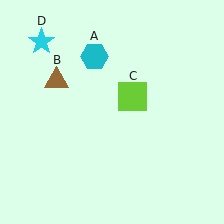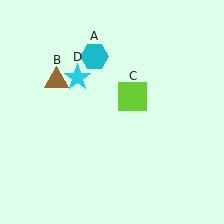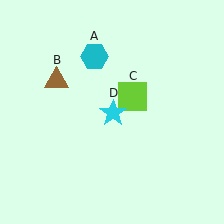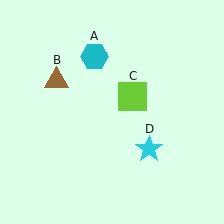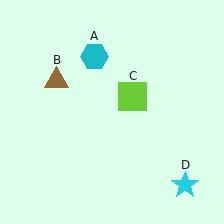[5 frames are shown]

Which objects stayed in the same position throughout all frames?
Cyan hexagon (object A) and brown triangle (object B) and lime square (object C) remained stationary.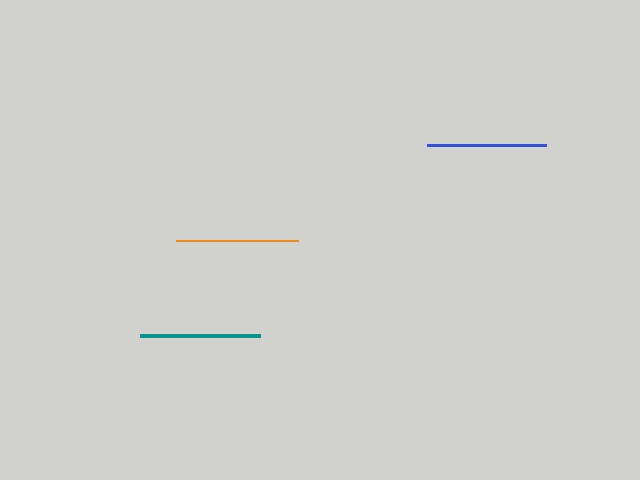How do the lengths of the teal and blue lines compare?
The teal and blue lines are approximately the same length.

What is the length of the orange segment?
The orange segment is approximately 122 pixels long.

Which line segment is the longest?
The orange line is the longest at approximately 122 pixels.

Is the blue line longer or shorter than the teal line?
The teal line is longer than the blue line.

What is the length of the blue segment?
The blue segment is approximately 119 pixels long.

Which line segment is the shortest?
The blue line is the shortest at approximately 119 pixels.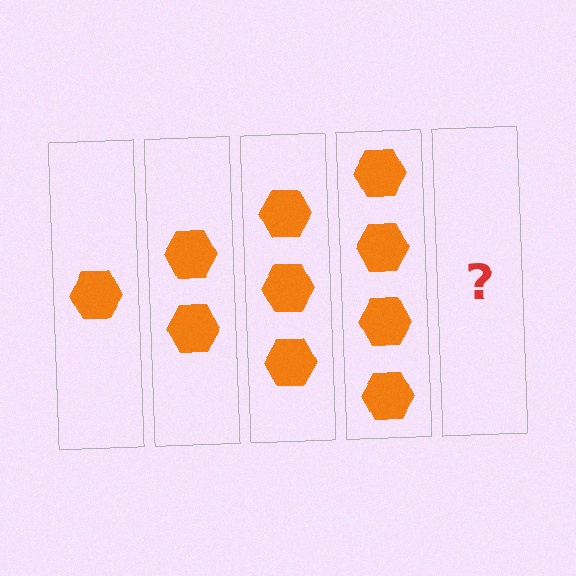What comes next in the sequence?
The next element should be 5 hexagons.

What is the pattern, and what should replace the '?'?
The pattern is that each step adds one more hexagon. The '?' should be 5 hexagons.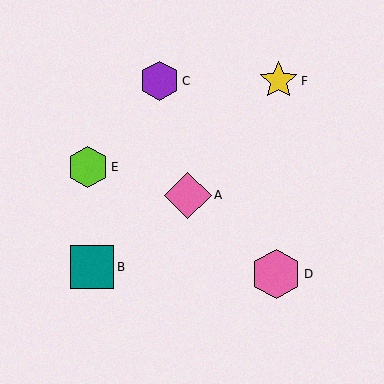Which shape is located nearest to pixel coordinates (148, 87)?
The purple hexagon (labeled C) at (159, 81) is nearest to that location.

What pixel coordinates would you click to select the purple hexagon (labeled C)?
Click at (159, 81) to select the purple hexagon C.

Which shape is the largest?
The pink hexagon (labeled D) is the largest.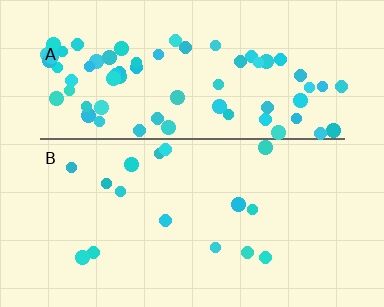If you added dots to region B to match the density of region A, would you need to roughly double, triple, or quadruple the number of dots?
Approximately quadruple.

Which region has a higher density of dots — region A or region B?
A (the top).